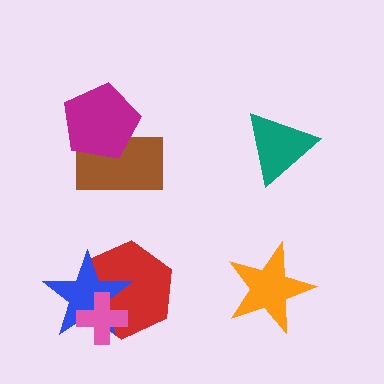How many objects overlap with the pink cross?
2 objects overlap with the pink cross.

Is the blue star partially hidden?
Yes, it is partially covered by another shape.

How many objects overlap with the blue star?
2 objects overlap with the blue star.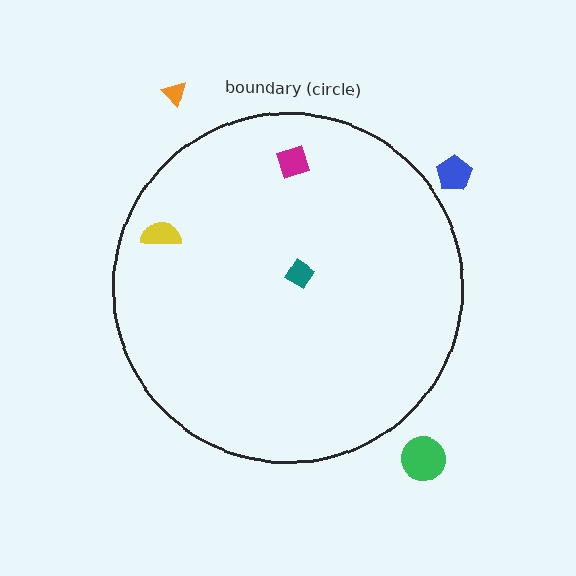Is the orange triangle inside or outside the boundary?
Outside.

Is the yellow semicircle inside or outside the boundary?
Inside.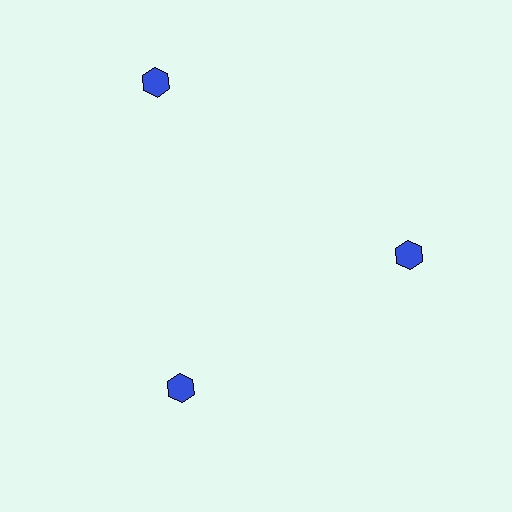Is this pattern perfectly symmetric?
No. The 3 blue hexagons are arranged in a ring, but one element near the 11 o'clock position is pushed outward from the center, breaking the 3-fold rotational symmetry.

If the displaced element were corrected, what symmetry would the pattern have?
It would have 3-fold rotational symmetry — the pattern would map onto itself every 120 degrees.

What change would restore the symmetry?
The symmetry would be restored by moving it inward, back onto the ring so that all 3 hexagons sit at equal angles and equal distance from the center.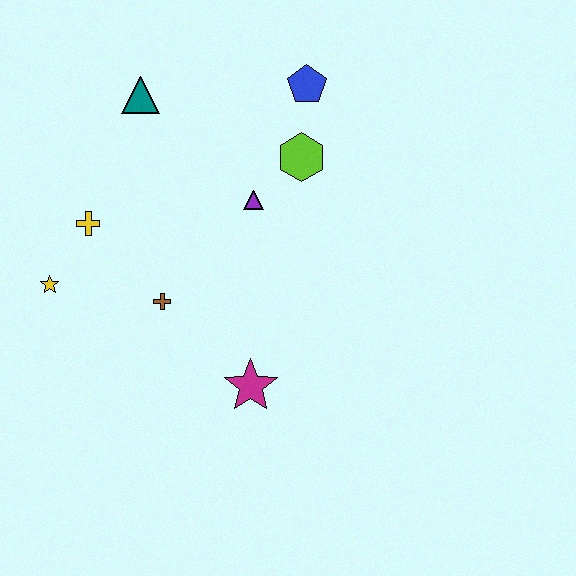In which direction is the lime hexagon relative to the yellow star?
The lime hexagon is to the right of the yellow star.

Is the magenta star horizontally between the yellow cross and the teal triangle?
No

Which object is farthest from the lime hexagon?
The yellow star is farthest from the lime hexagon.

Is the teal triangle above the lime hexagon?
Yes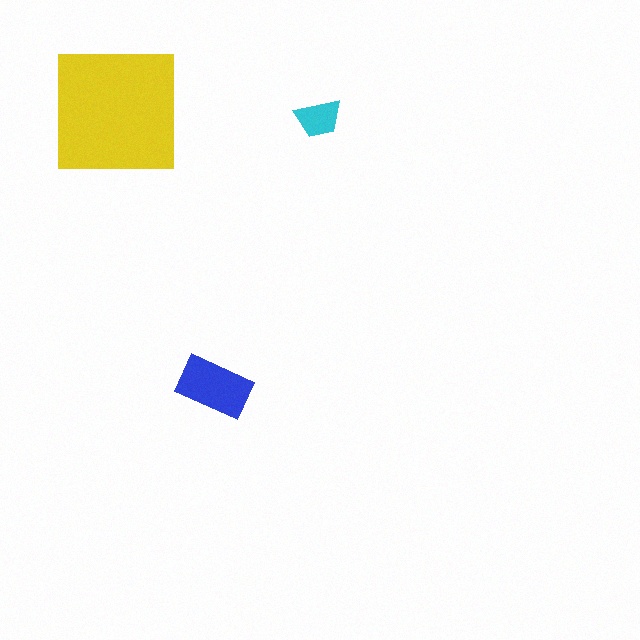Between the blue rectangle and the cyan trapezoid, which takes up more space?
The blue rectangle.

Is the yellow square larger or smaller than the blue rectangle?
Larger.